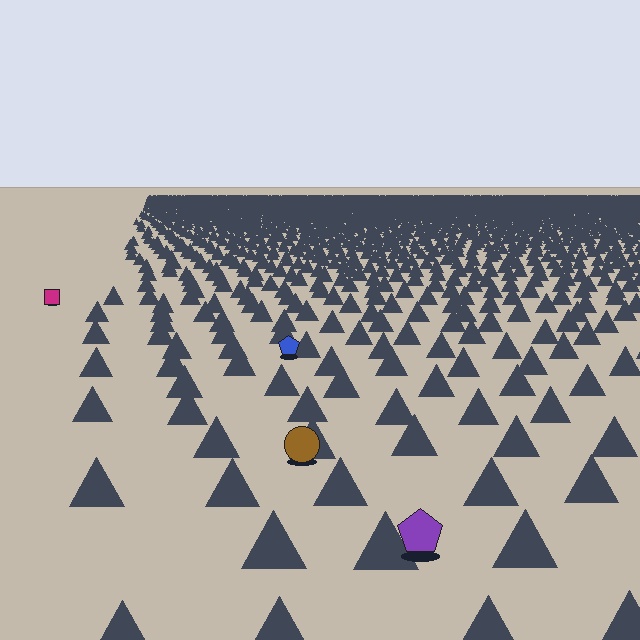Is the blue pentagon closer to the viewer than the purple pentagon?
No. The purple pentagon is closer — you can tell from the texture gradient: the ground texture is coarser near it.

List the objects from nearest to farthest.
From nearest to farthest: the purple pentagon, the brown circle, the blue pentagon, the magenta square.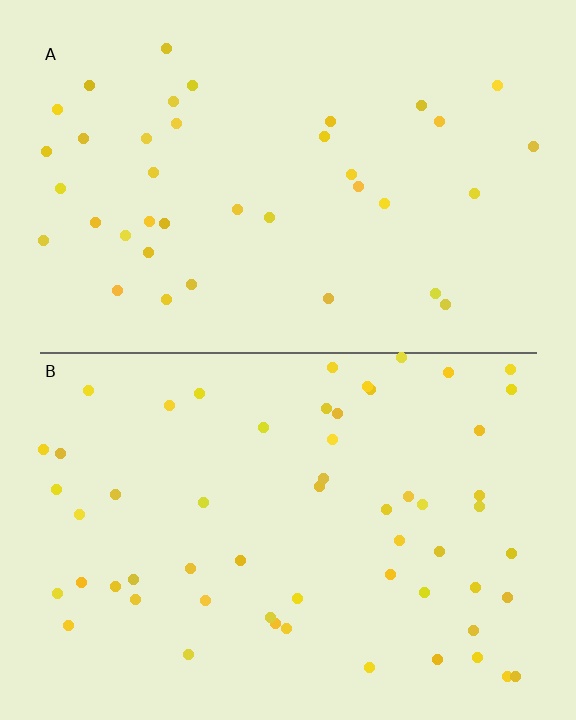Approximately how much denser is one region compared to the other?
Approximately 1.5× — region B over region A.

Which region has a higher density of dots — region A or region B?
B (the bottom).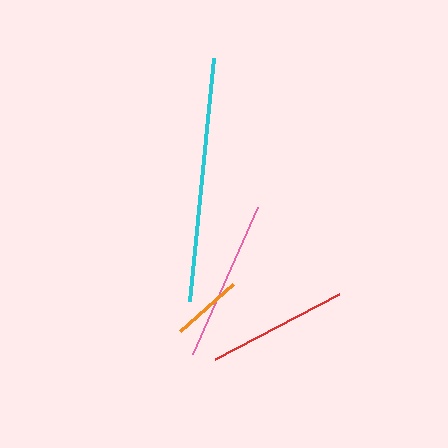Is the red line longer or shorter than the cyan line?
The cyan line is longer than the red line.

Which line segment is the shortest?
The orange line is the shortest at approximately 71 pixels.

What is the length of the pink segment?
The pink segment is approximately 160 pixels long.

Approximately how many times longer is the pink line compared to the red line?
The pink line is approximately 1.1 times the length of the red line.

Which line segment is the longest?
The cyan line is the longest at approximately 245 pixels.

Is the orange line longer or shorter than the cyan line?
The cyan line is longer than the orange line.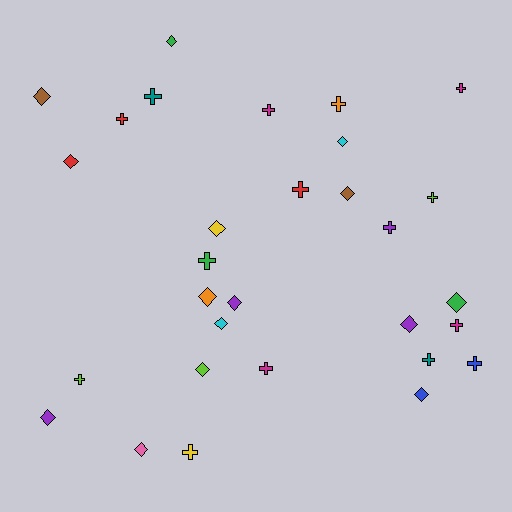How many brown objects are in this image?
There are 2 brown objects.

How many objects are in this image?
There are 30 objects.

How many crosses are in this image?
There are 15 crosses.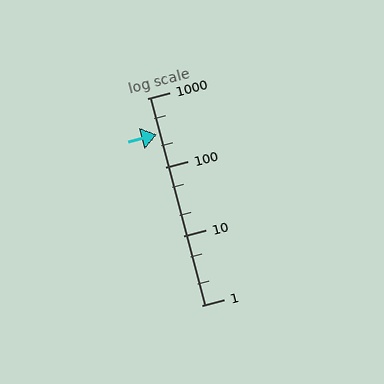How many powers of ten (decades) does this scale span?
The scale spans 3 decades, from 1 to 1000.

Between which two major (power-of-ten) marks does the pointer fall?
The pointer is between 100 and 1000.